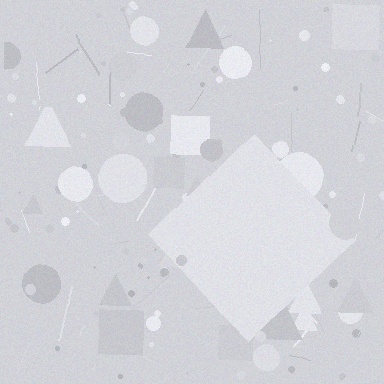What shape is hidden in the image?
A diamond is hidden in the image.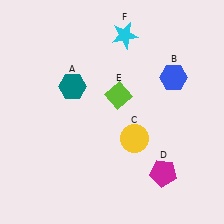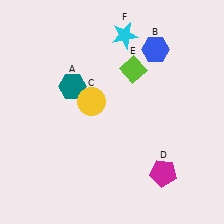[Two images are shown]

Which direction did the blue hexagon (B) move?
The blue hexagon (B) moved up.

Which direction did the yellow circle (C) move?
The yellow circle (C) moved left.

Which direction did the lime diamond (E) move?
The lime diamond (E) moved up.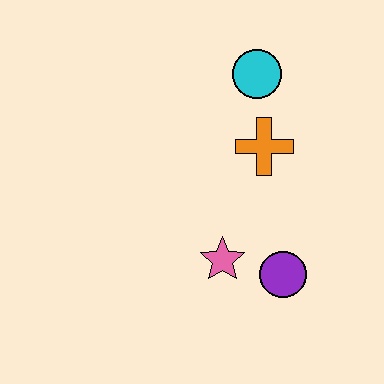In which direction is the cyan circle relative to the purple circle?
The cyan circle is above the purple circle.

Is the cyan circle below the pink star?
No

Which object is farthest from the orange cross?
The purple circle is farthest from the orange cross.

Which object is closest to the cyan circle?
The orange cross is closest to the cyan circle.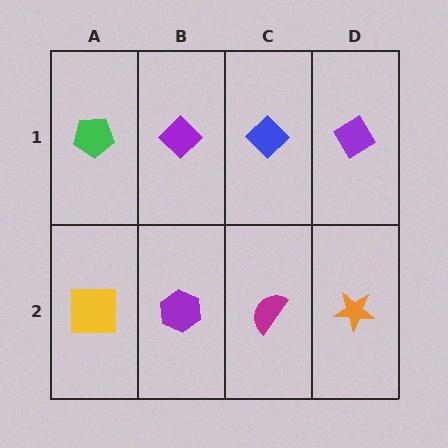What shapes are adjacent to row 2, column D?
A purple diamond (row 1, column D), a magenta semicircle (row 2, column C).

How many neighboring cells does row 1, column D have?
2.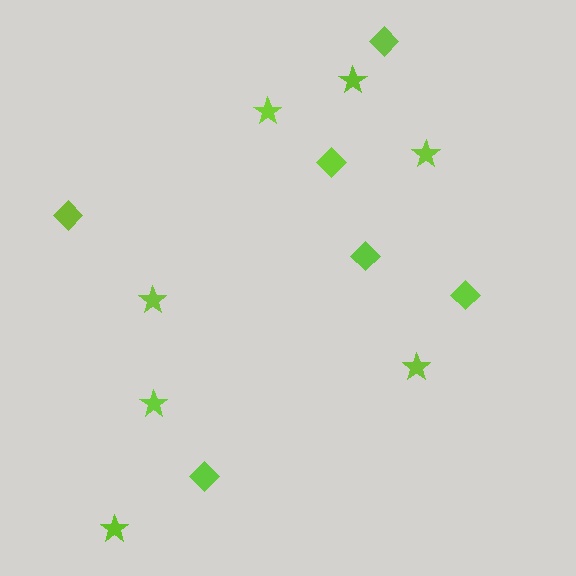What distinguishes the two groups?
There are 2 groups: one group of diamonds (6) and one group of stars (7).